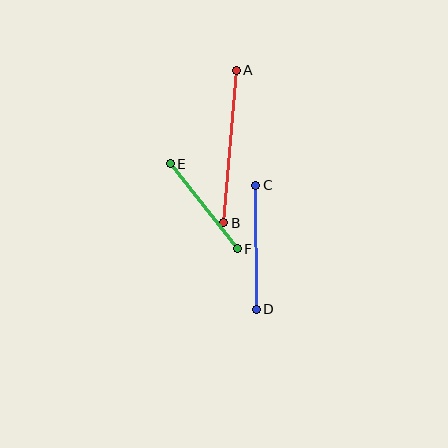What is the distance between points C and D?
The distance is approximately 124 pixels.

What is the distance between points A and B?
The distance is approximately 153 pixels.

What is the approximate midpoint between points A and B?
The midpoint is at approximately (230, 146) pixels.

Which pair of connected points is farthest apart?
Points A and B are farthest apart.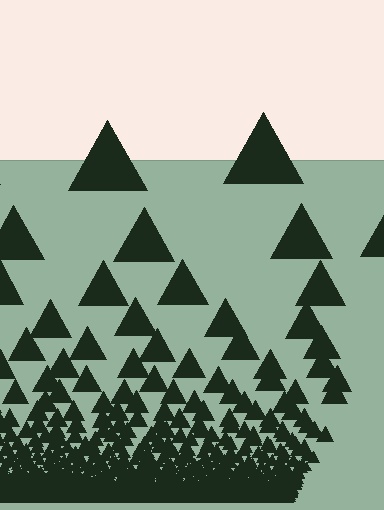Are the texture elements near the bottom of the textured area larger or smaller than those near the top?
Smaller. The gradient is inverted — elements near the bottom are smaller and denser.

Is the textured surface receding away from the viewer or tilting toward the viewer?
The surface appears to tilt toward the viewer. Texture elements get larger and sparser toward the top.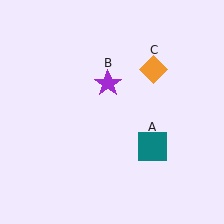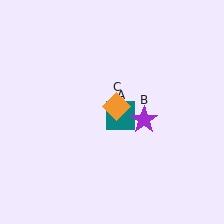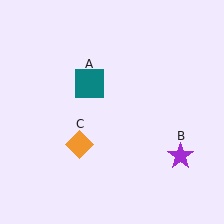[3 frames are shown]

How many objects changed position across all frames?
3 objects changed position: teal square (object A), purple star (object B), orange diamond (object C).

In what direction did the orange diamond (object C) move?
The orange diamond (object C) moved down and to the left.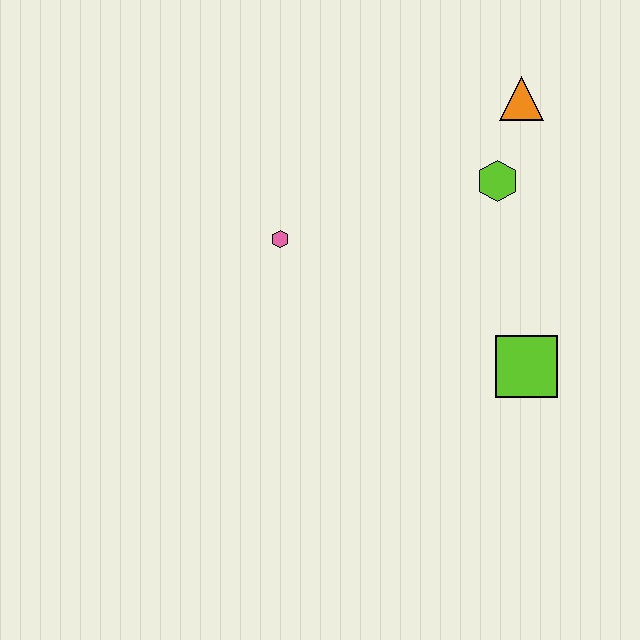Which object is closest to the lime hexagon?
The orange triangle is closest to the lime hexagon.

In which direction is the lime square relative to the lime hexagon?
The lime square is below the lime hexagon.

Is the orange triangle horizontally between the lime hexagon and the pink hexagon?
No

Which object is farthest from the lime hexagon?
The pink hexagon is farthest from the lime hexagon.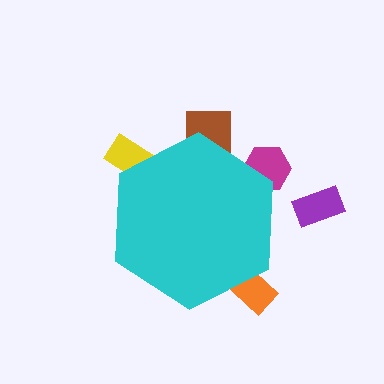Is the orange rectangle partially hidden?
Yes, the orange rectangle is partially hidden behind the cyan hexagon.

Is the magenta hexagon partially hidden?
Yes, the magenta hexagon is partially hidden behind the cyan hexagon.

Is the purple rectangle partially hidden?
No, the purple rectangle is fully visible.